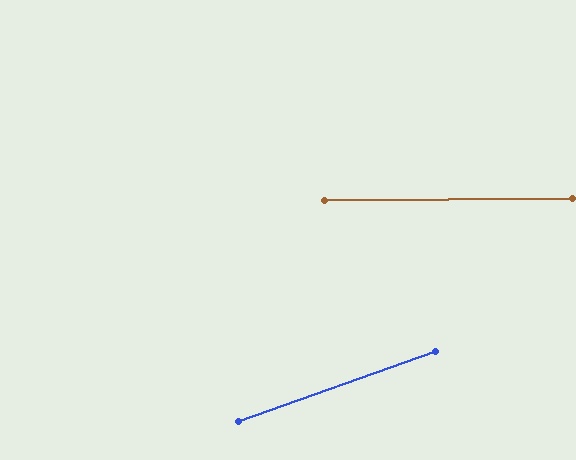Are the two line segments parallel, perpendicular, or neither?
Neither parallel nor perpendicular — they differ by about 19°.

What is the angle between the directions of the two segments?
Approximately 19 degrees.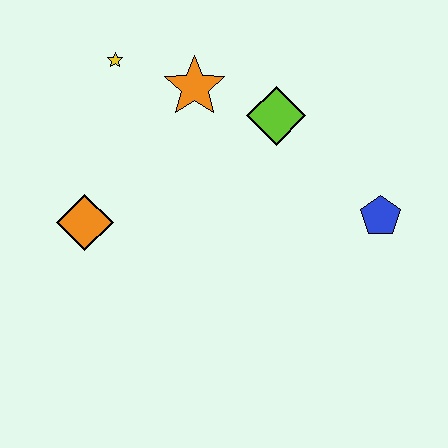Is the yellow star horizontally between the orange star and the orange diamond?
Yes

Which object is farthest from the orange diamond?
The blue pentagon is farthest from the orange diamond.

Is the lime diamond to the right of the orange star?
Yes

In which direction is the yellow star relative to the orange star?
The yellow star is to the left of the orange star.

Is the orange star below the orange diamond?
No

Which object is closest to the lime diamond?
The orange star is closest to the lime diamond.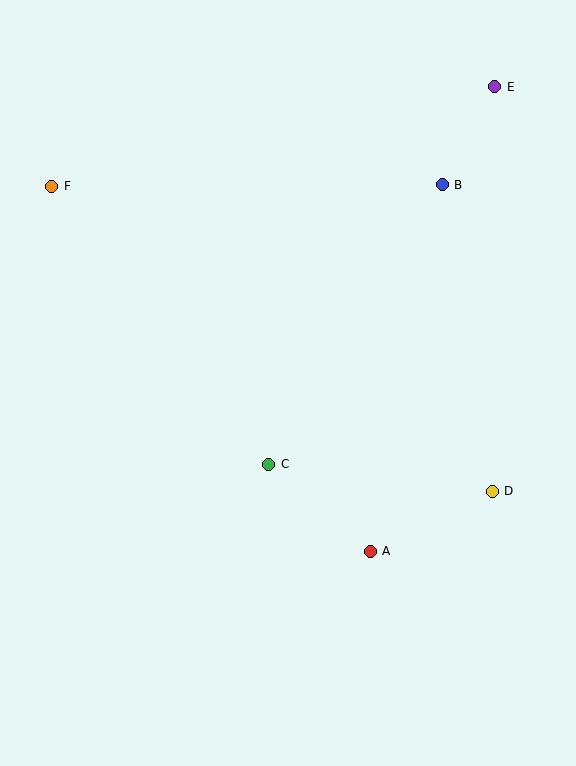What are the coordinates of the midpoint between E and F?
The midpoint between E and F is at (273, 137).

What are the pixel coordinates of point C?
Point C is at (269, 464).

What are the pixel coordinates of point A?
Point A is at (370, 551).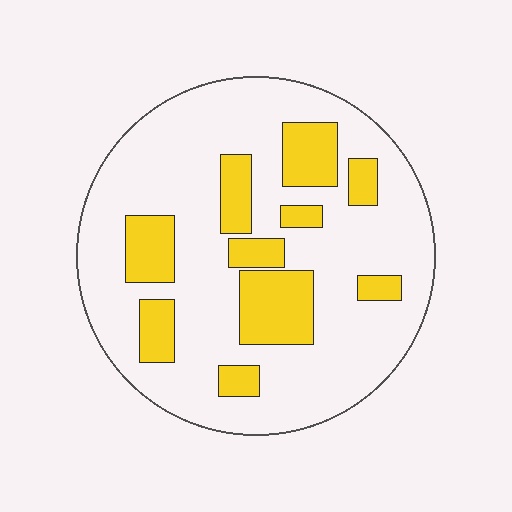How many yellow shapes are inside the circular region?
10.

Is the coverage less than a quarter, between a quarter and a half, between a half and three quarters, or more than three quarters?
Less than a quarter.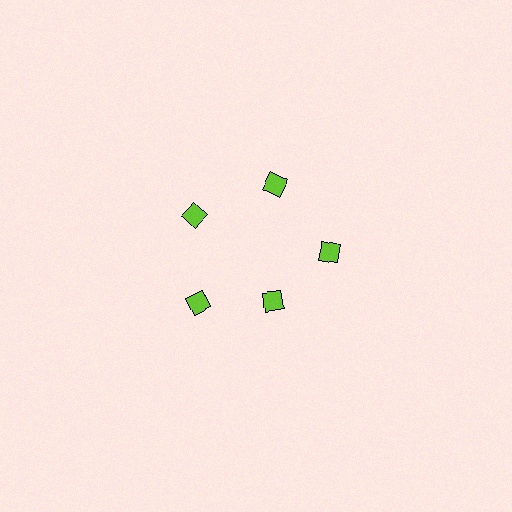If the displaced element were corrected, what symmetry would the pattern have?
It would have 5-fold rotational symmetry — the pattern would map onto itself every 72 degrees.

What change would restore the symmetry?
The symmetry would be restored by moving it outward, back onto the ring so that all 5 diamonds sit at equal angles and equal distance from the center.